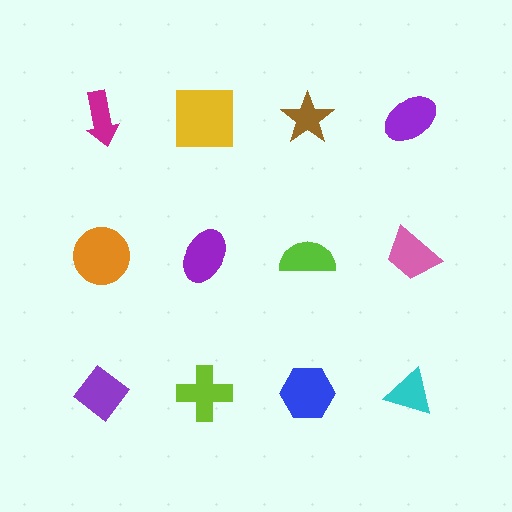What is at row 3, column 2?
A lime cross.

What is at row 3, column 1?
A purple diamond.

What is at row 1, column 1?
A magenta arrow.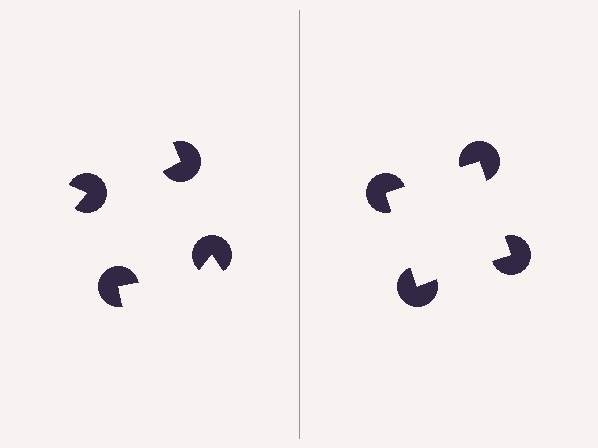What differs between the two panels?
The pac-man discs are positioned identically on both sides; only the wedge orientations differ. On the right they align to a square; on the left they are misaligned.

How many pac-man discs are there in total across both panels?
8 — 4 on each side.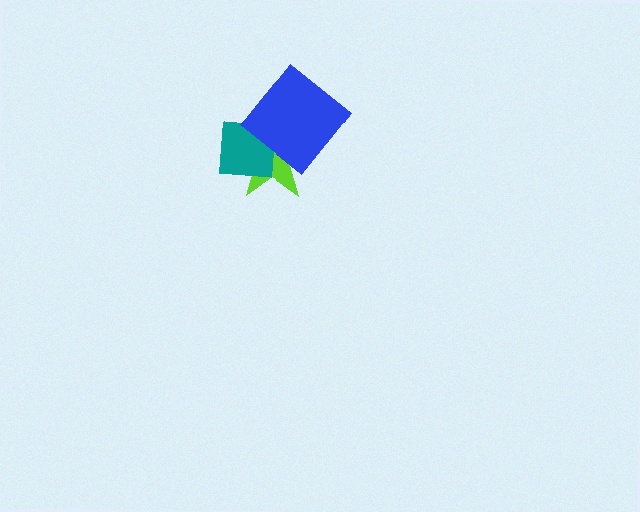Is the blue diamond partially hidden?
No, no other shape covers it.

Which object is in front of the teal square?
The blue diamond is in front of the teal square.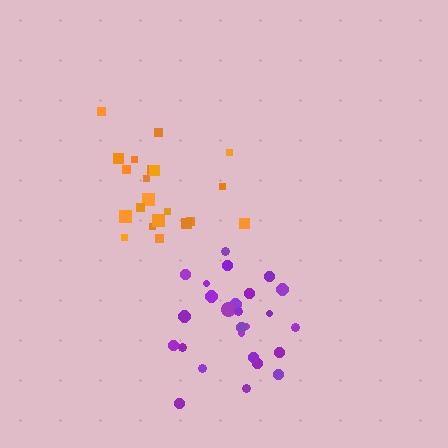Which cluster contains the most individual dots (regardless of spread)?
Purple (26).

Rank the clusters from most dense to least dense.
purple, orange.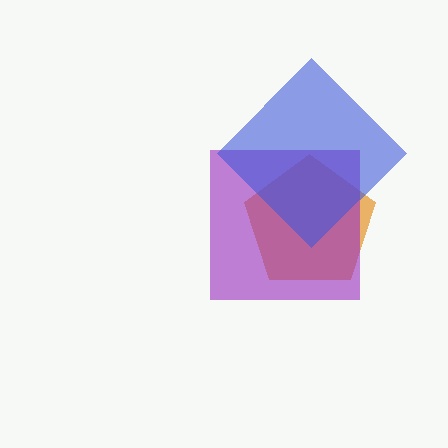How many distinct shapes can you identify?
There are 3 distinct shapes: an orange pentagon, a purple square, a blue diamond.